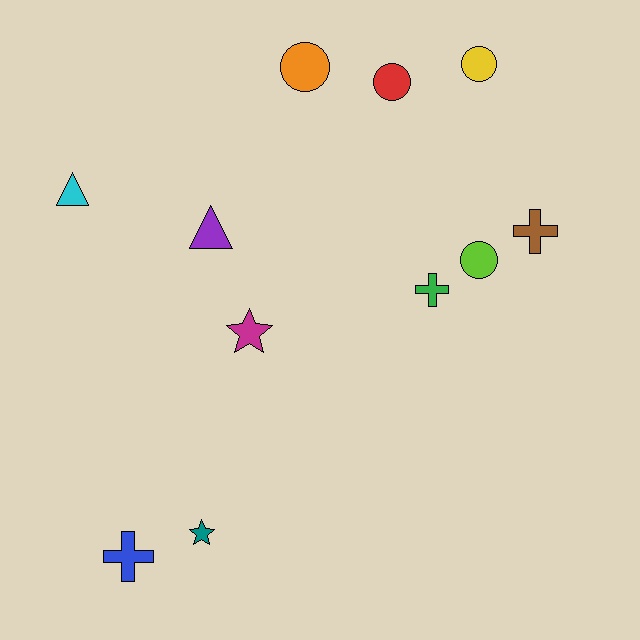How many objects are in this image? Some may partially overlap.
There are 11 objects.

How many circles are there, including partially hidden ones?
There are 4 circles.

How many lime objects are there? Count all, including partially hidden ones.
There is 1 lime object.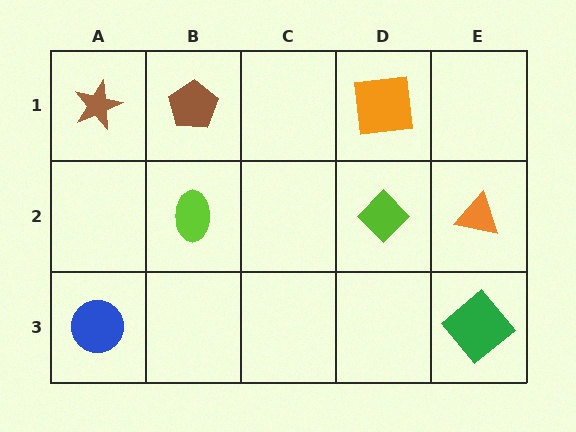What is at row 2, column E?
An orange triangle.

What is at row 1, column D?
An orange square.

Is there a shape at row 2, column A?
No, that cell is empty.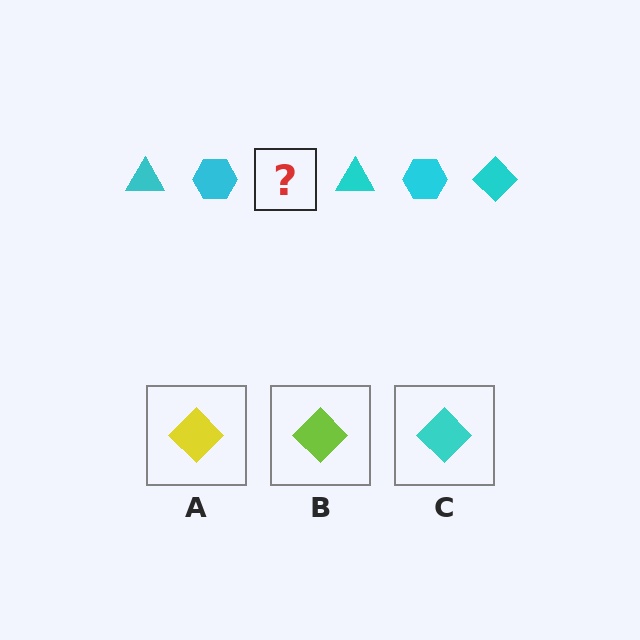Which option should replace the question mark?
Option C.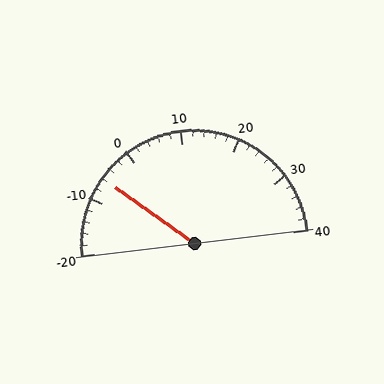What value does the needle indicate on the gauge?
The needle indicates approximately -6.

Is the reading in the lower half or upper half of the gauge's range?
The reading is in the lower half of the range (-20 to 40).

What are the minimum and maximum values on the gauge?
The gauge ranges from -20 to 40.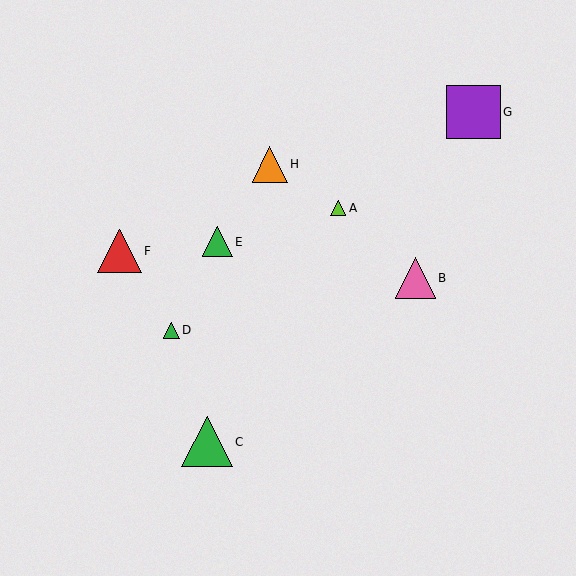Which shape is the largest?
The purple square (labeled G) is the largest.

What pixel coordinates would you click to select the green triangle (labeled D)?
Click at (171, 330) to select the green triangle D.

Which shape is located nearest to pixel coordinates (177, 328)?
The green triangle (labeled D) at (171, 330) is nearest to that location.